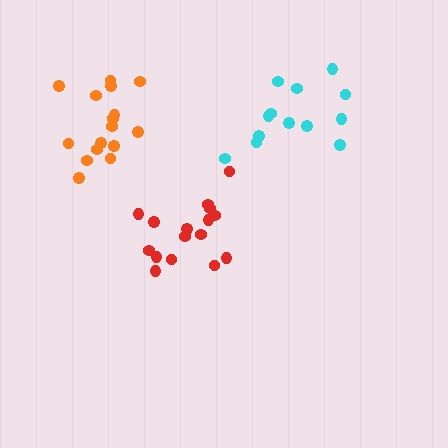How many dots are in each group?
Group 1: 16 dots, Group 2: 13 dots, Group 3: 16 dots (45 total).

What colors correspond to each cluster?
The clusters are colored: red, cyan, orange.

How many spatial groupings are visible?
There are 3 spatial groupings.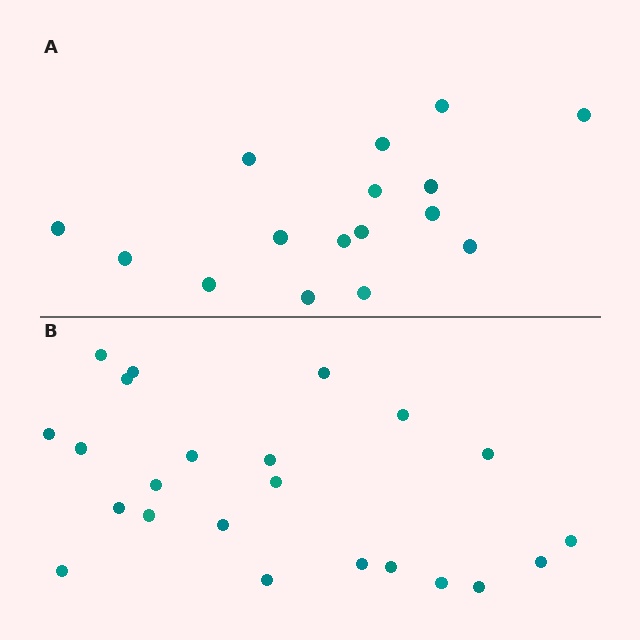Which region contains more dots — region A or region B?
Region B (the bottom region) has more dots.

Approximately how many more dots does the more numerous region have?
Region B has roughly 8 or so more dots than region A.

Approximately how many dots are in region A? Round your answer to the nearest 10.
About 20 dots. (The exact count is 16, which rounds to 20.)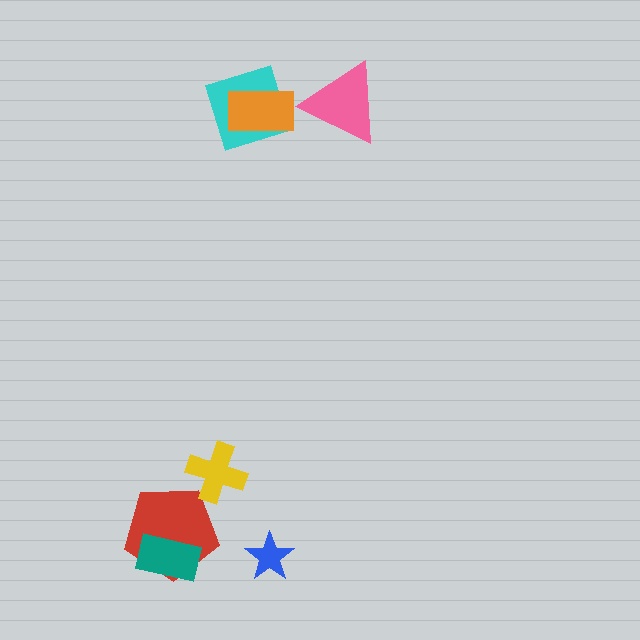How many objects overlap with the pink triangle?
0 objects overlap with the pink triangle.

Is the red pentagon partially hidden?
Yes, it is partially covered by another shape.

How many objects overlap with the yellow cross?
0 objects overlap with the yellow cross.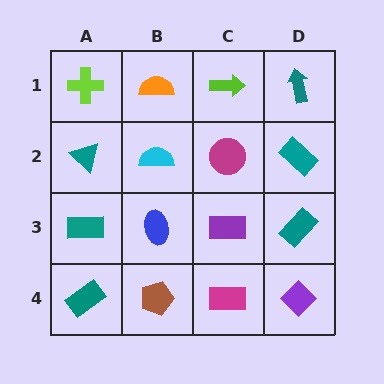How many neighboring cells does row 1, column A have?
2.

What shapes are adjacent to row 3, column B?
A cyan semicircle (row 2, column B), a brown pentagon (row 4, column B), a teal rectangle (row 3, column A), a purple rectangle (row 3, column C).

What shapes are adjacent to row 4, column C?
A purple rectangle (row 3, column C), a brown pentagon (row 4, column B), a purple diamond (row 4, column D).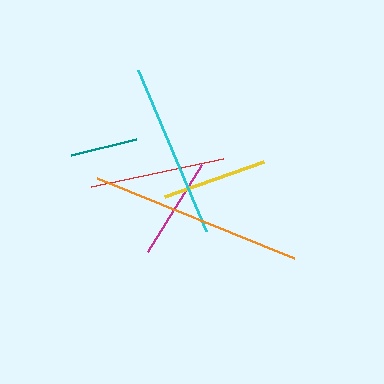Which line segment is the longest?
The orange line is the longest at approximately 212 pixels.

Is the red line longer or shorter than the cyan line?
The cyan line is longer than the red line.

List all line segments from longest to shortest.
From longest to shortest: orange, cyan, red, yellow, magenta, teal.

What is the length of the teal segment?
The teal segment is approximately 67 pixels long.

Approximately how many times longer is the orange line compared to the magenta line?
The orange line is approximately 2.1 times the length of the magenta line.